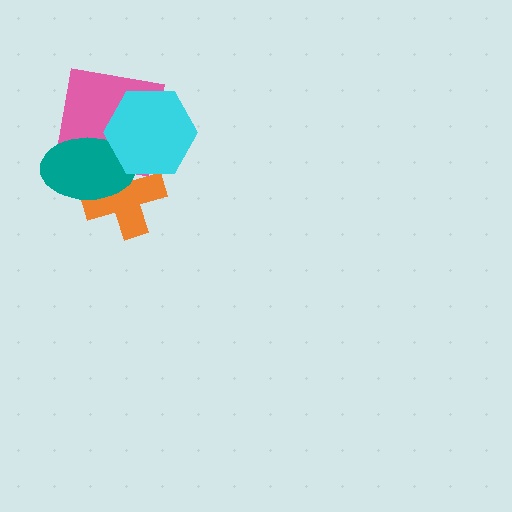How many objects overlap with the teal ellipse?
3 objects overlap with the teal ellipse.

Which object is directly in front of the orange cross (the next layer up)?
The pink square is directly in front of the orange cross.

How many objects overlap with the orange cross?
3 objects overlap with the orange cross.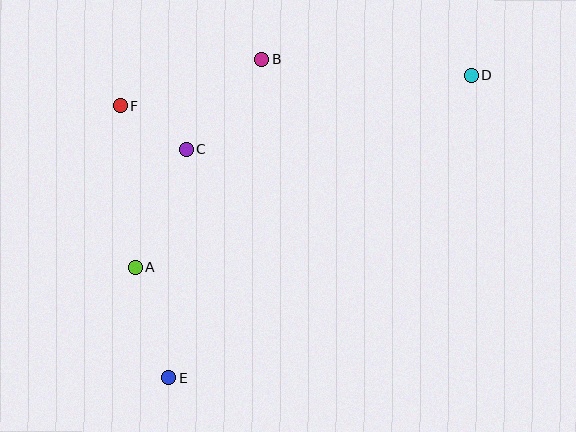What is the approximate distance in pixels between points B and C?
The distance between B and C is approximately 118 pixels.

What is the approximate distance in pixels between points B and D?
The distance between B and D is approximately 210 pixels.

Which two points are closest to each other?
Points C and F are closest to each other.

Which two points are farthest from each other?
Points D and E are farthest from each other.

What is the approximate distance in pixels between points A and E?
The distance between A and E is approximately 116 pixels.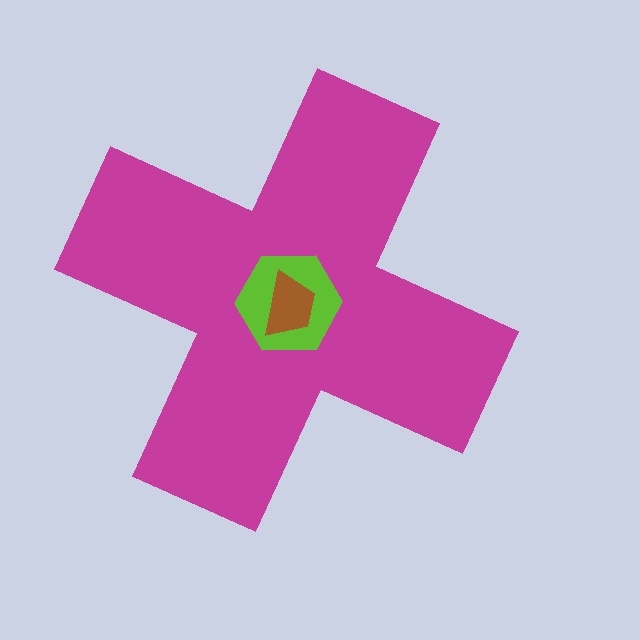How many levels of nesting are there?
3.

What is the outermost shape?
The magenta cross.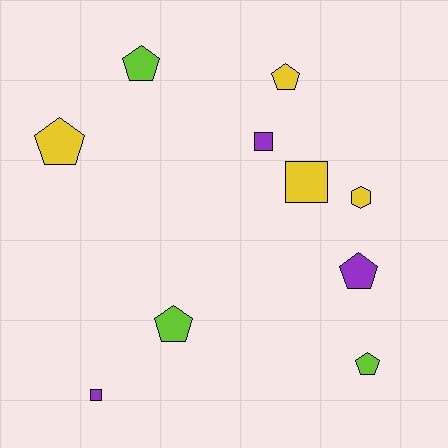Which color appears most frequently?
Yellow, with 4 objects.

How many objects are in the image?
There are 10 objects.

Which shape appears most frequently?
Pentagon, with 6 objects.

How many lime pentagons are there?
There are 3 lime pentagons.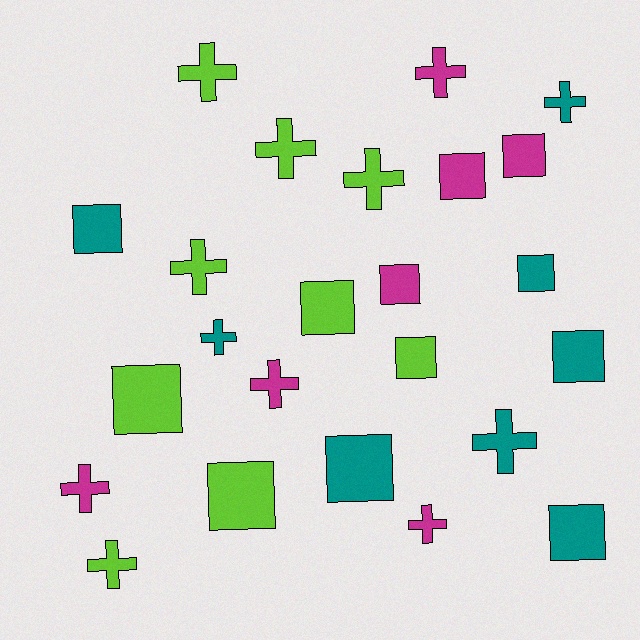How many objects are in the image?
There are 24 objects.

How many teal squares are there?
There are 5 teal squares.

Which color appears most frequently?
Lime, with 9 objects.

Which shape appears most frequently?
Square, with 12 objects.